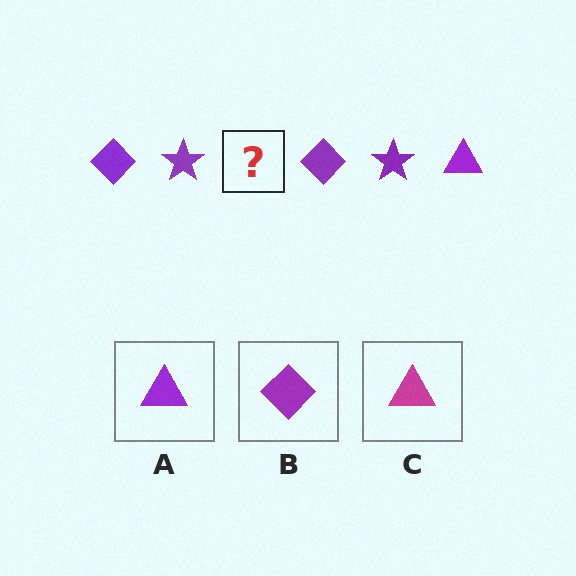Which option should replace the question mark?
Option A.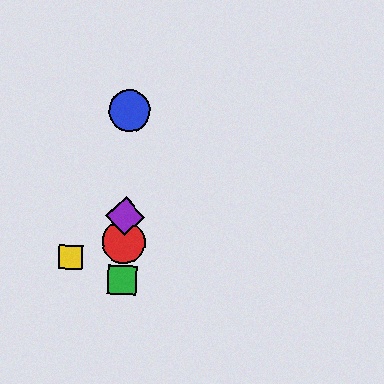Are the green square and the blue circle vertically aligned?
Yes, both are at x≈122.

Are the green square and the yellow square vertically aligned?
No, the green square is at x≈122 and the yellow square is at x≈70.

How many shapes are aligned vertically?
4 shapes (the red circle, the blue circle, the green square, the purple diamond) are aligned vertically.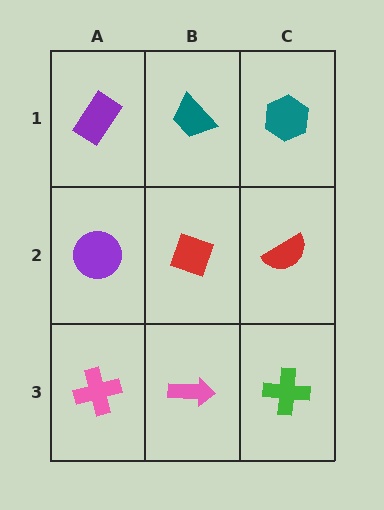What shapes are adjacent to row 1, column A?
A purple circle (row 2, column A), a teal trapezoid (row 1, column B).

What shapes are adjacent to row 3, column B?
A red diamond (row 2, column B), a pink cross (row 3, column A), a green cross (row 3, column C).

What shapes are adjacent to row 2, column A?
A purple rectangle (row 1, column A), a pink cross (row 3, column A), a red diamond (row 2, column B).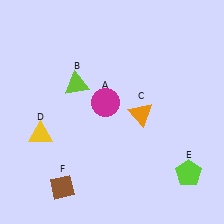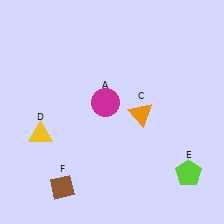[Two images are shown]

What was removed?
The lime triangle (B) was removed in Image 2.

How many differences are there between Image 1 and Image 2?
There is 1 difference between the two images.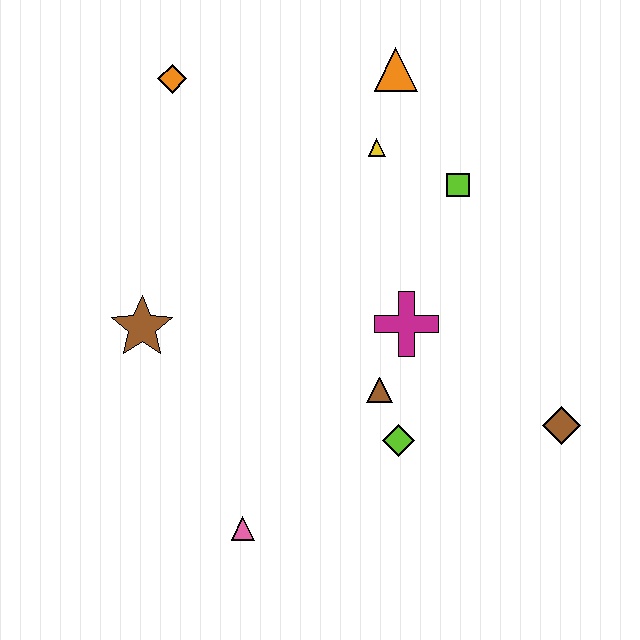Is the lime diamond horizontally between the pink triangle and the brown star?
No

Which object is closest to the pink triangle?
The lime diamond is closest to the pink triangle.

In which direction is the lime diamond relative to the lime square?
The lime diamond is below the lime square.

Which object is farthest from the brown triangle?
The orange diamond is farthest from the brown triangle.